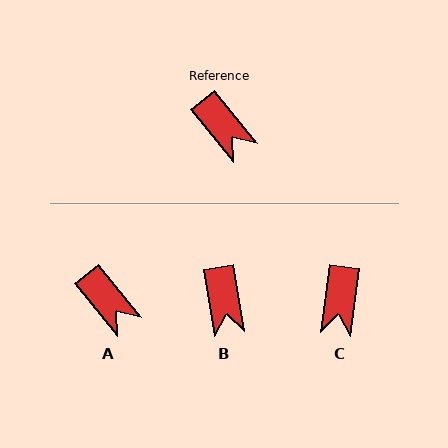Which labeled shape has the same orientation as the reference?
A.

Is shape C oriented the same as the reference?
No, it is off by about 46 degrees.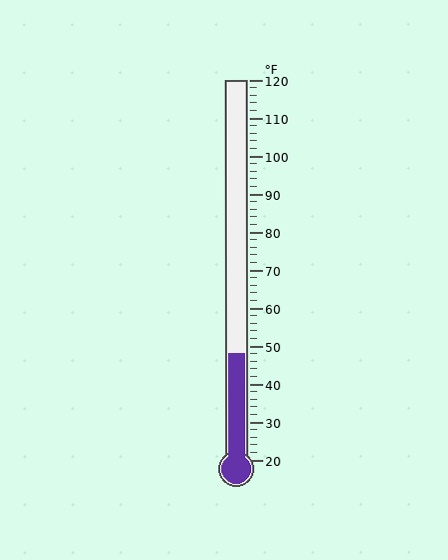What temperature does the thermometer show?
The thermometer shows approximately 48°F.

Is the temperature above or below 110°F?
The temperature is below 110°F.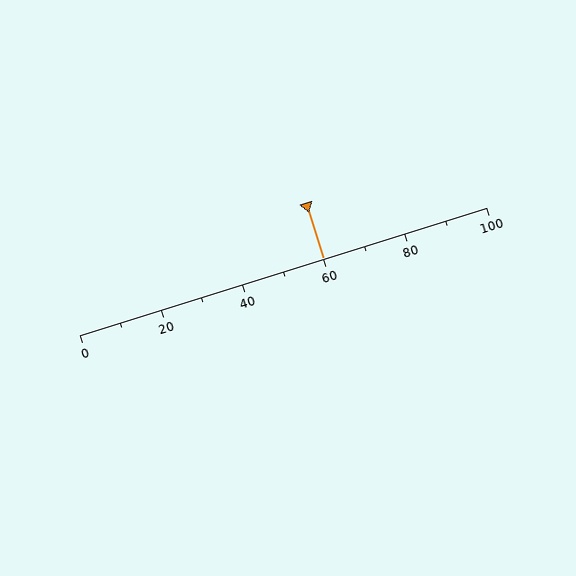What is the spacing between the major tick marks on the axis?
The major ticks are spaced 20 apart.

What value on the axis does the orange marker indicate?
The marker indicates approximately 60.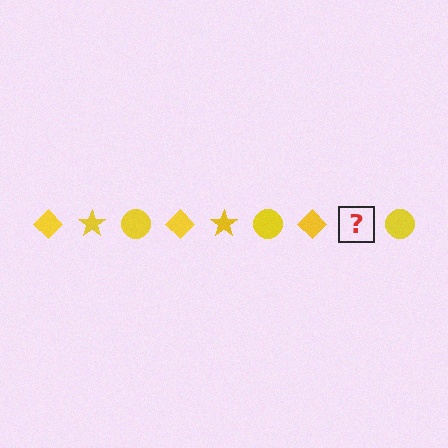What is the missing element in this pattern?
The missing element is a yellow star.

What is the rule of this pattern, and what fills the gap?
The rule is that the pattern cycles through diamond, star, circle shapes in yellow. The gap should be filled with a yellow star.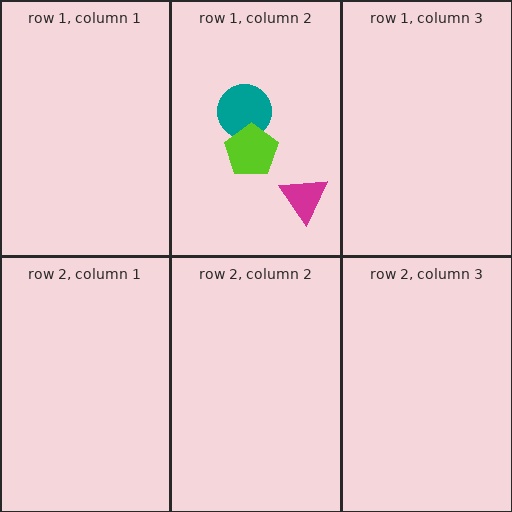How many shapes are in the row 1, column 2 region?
3.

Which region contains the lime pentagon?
The row 1, column 2 region.